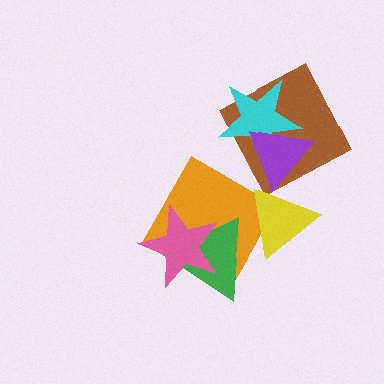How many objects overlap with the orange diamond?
3 objects overlap with the orange diamond.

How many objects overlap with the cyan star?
2 objects overlap with the cyan star.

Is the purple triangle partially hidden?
Yes, it is partially covered by another shape.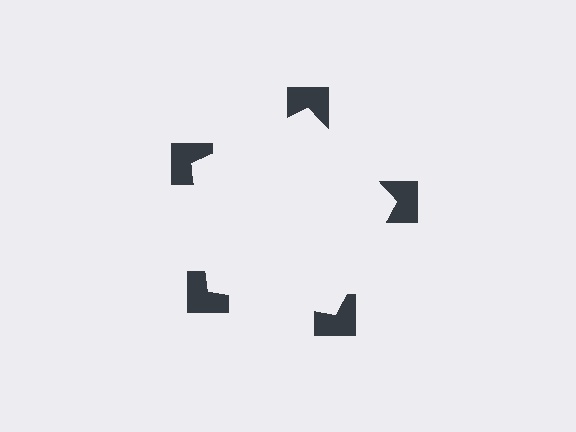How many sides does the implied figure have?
5 sides.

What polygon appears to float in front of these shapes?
An illusory pentagon — its edges are inferred from the aligned wedge cuts in the notched squares, not physically drawn.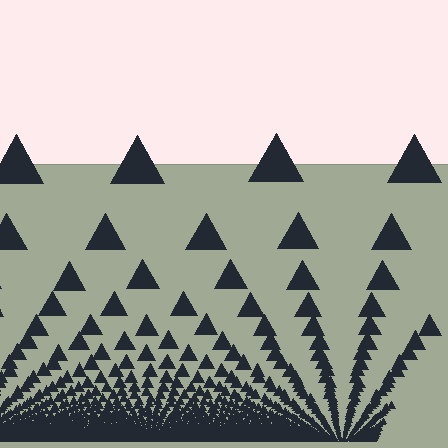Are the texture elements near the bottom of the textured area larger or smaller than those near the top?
Smaller. The gradient is inverted — elements near the bottom are smaller and denser.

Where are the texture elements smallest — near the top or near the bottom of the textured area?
Near the bottom.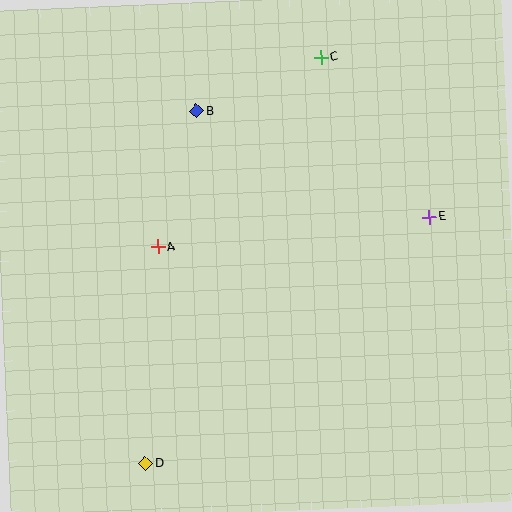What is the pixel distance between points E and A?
The distance between E and A is 273 pixels.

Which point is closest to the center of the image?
Point A at (158, 247) is closest to the center.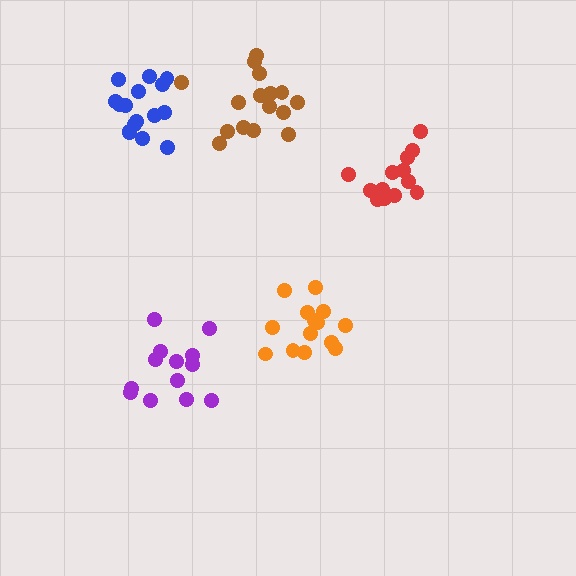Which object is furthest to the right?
The red cluster is rightmost.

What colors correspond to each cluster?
The clusters are colored: red, brown, purple, orange, blue.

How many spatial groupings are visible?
There are 5 spatial groupings.